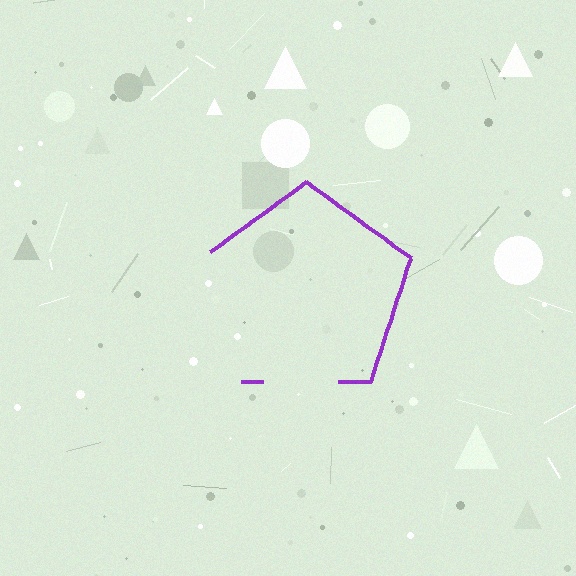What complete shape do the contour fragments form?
The contour fragments form a pentagon.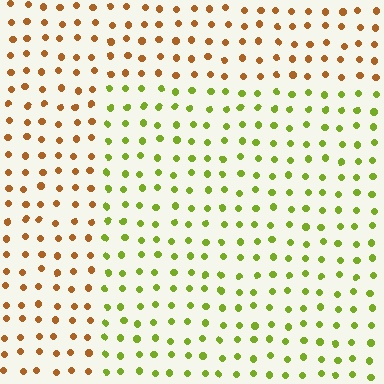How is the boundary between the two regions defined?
The boundary is defined purely by a slight shift in hue (about 55 degrees). Spacing, size, and orientation are identical on both sides.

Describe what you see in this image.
The image is filled with small brown elements in a uniform arrangement. A rectangle-shaped region is visible where the elements are tinted to a slightly different hue, forming a subtle color boundary.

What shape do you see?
I see a rectangle.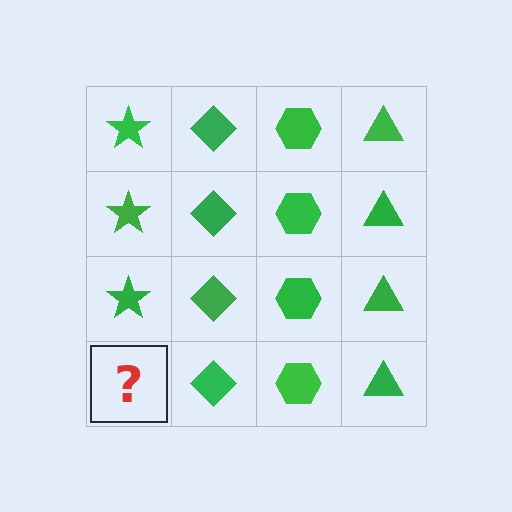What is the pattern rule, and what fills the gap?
The rule is that each column has a consistent shape. The gap should be filled with a green star.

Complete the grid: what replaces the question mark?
The question mark should be replaced with a green star.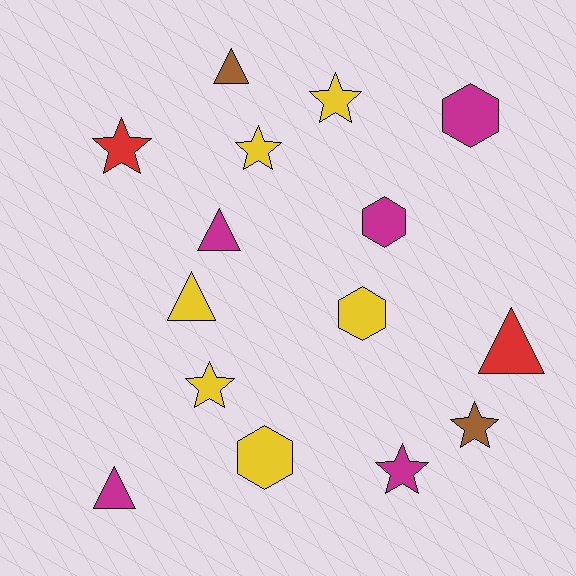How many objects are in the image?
There are 15 objects.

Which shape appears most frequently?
Star, with 6 objects.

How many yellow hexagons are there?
There are 2 yellow hexagons.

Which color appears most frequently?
Yellow, with 6 objects.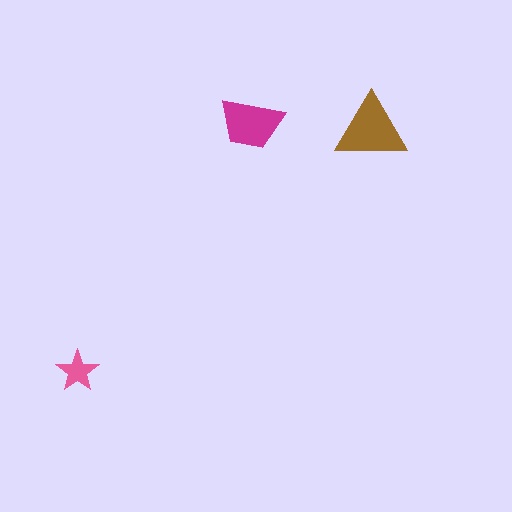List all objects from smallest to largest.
The pink star, the magenta trapezoid, the brown triangle.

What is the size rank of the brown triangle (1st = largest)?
1st.